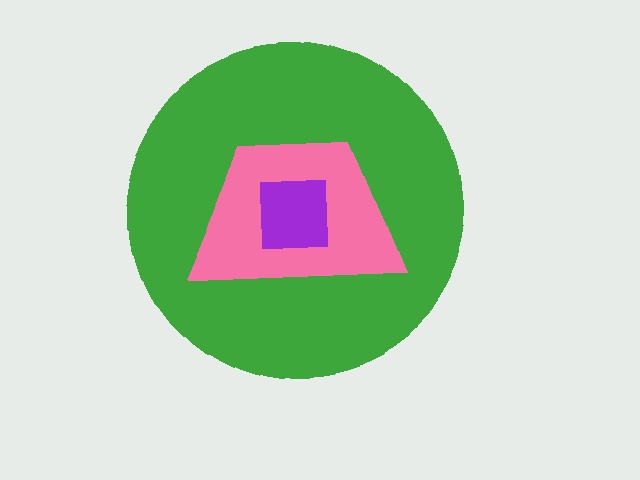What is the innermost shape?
The purple square.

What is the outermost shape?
The green circle.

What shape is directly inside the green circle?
The pink trapezoid.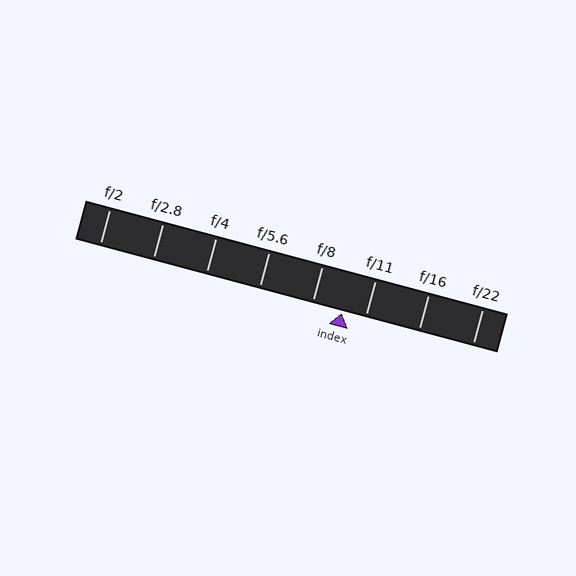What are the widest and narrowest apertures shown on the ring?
The widest aperture shown is f/2 and the narrowest is f/22.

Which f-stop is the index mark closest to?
The index mark is closest to f/11.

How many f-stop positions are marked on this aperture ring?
There are 8 f-stop positions marked.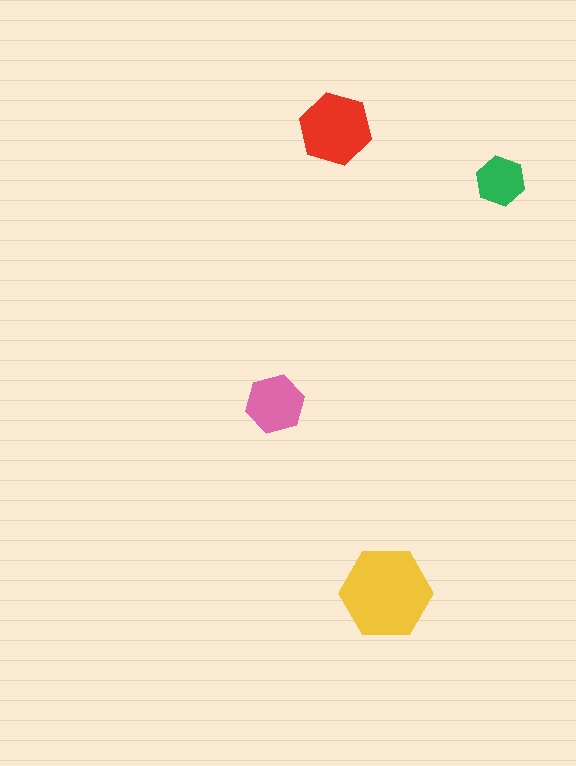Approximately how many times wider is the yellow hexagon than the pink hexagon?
About 1.5 times wider.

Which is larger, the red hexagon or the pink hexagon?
The red one.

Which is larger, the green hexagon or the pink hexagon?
The pink one.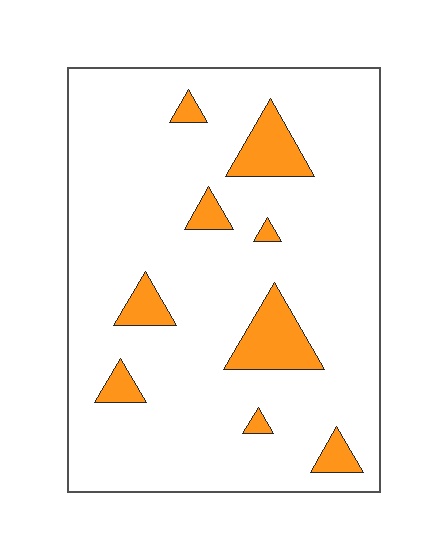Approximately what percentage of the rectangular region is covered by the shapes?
Approximately 10%.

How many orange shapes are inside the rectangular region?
9.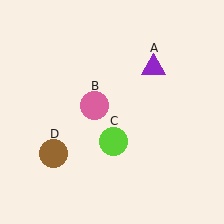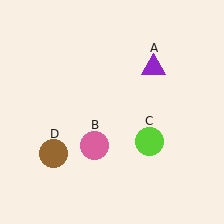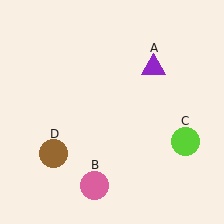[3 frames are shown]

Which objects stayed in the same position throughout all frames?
Purple triangle (object A) and brown circle (object D) remained stationary.